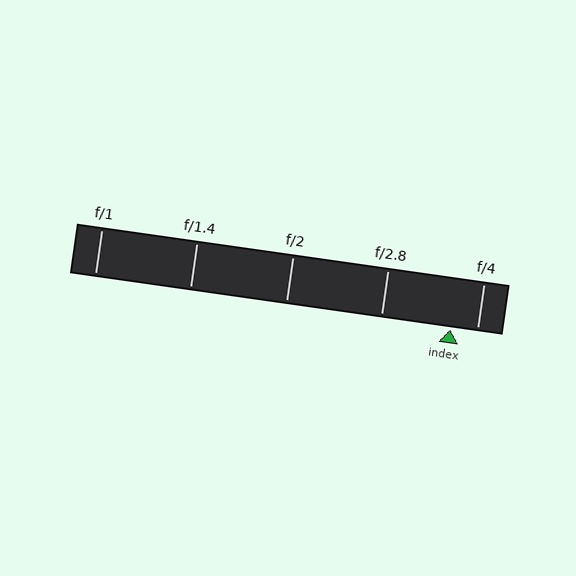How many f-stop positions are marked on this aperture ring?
There are 5 f-stop positions marked.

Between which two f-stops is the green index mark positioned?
The index mark is between f/2.8 and f/4.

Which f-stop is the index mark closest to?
The index mark is closest to f/4.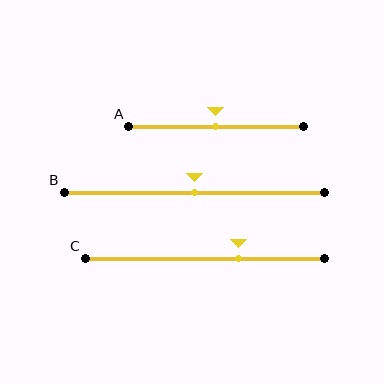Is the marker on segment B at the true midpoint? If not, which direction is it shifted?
Yes, the marker on segment B is at the true midpoint.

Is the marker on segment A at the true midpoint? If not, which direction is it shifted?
Yes, the marker on segment A is at the true midpoint.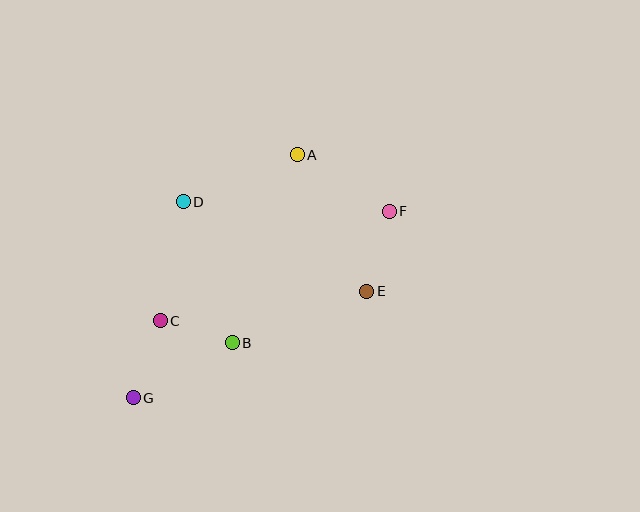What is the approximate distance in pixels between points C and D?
The distance between C and D is approximately 122 pixels.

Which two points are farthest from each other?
Points F and G are farthest from each other.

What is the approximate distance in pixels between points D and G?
The distance between D and G is approximately 203 pixels.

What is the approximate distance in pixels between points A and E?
The distance between A and E is approximately 153 pixels.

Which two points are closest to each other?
Points B and C are closest to each other.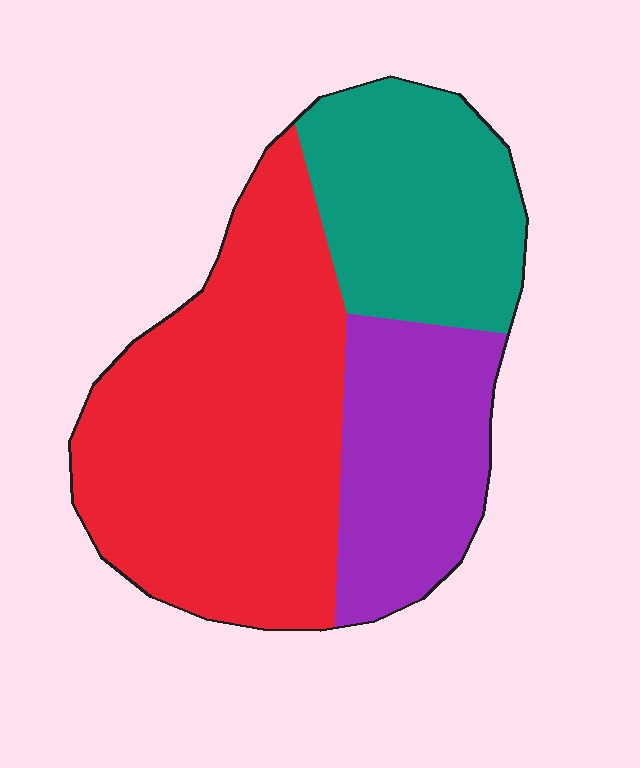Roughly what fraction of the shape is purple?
Purple covers around 25% of the shape.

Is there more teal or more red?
Red.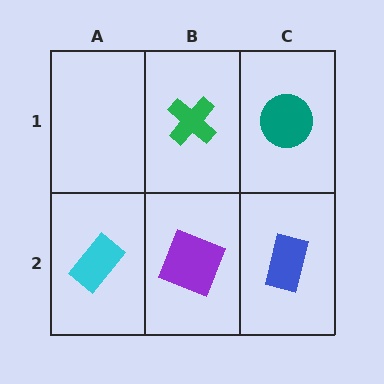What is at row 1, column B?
A green cross.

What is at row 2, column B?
A purple square.